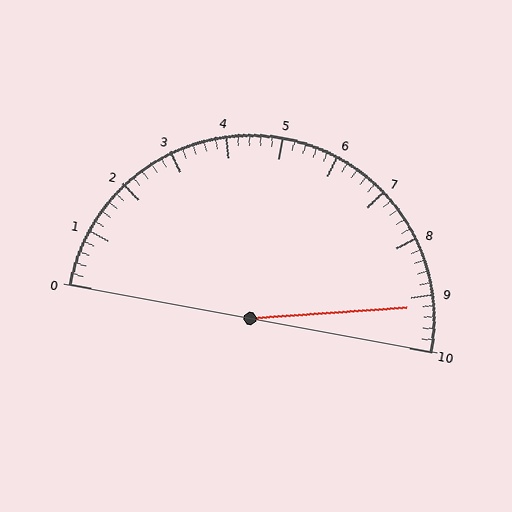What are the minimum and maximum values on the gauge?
The gauge ranges from 0 to 10.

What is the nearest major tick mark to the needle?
The nearest major tick mark is 9.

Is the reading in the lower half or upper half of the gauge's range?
The reading is in the upper half of the range (0 to 10).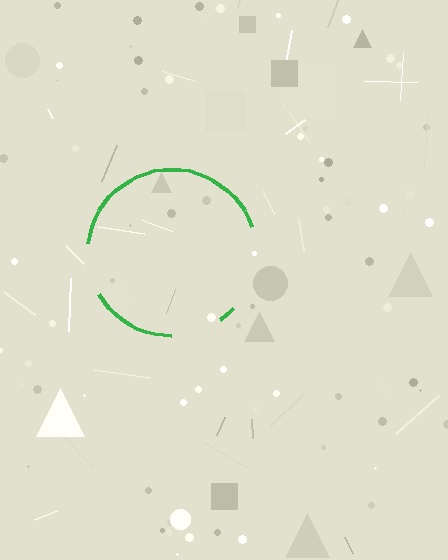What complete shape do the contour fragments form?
The contour fragments form a circle.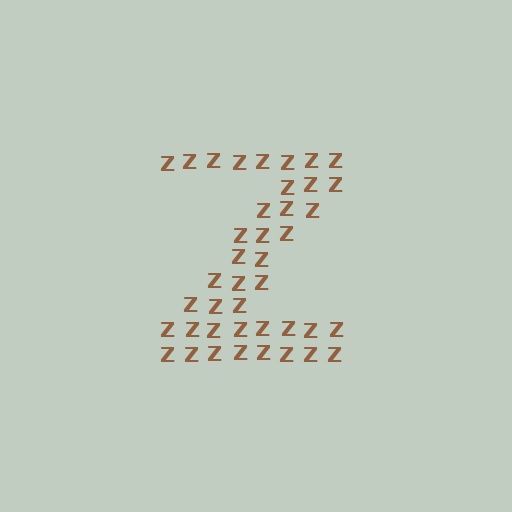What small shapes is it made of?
It is made of small letter Z's.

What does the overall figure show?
The overall figure shows the letter Z.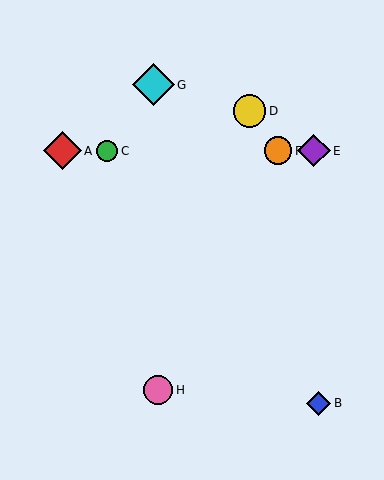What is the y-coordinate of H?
Object H is at y≈390.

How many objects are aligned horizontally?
4 objects (A, C, E, F) are aligned horizontally.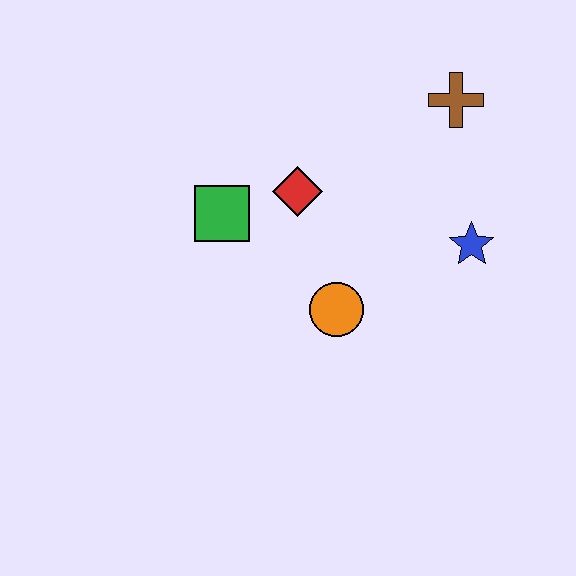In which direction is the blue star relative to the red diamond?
The blue star is to the right of the red diamond.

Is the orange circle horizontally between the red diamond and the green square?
No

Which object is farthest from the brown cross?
The green square is farthest from the brown cross.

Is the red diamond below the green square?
No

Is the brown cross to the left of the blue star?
Yes